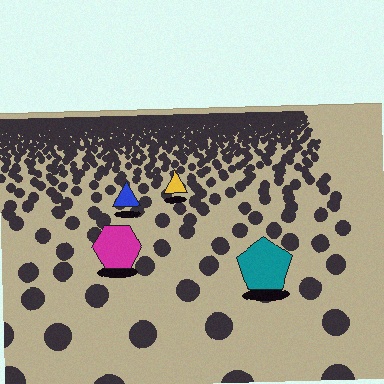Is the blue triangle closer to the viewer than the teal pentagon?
No. The teal pentagon is closer — you can tell from the texture gradient: the ground texture is coarser near it.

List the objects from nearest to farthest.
From nearest to farthest: the teal pentagon, the magenta hexagon, the blue triangle, the yellow triangle.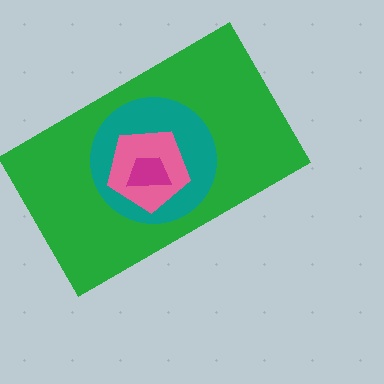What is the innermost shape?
The magenta trapezoid.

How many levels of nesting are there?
4.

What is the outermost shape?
The green rectangle.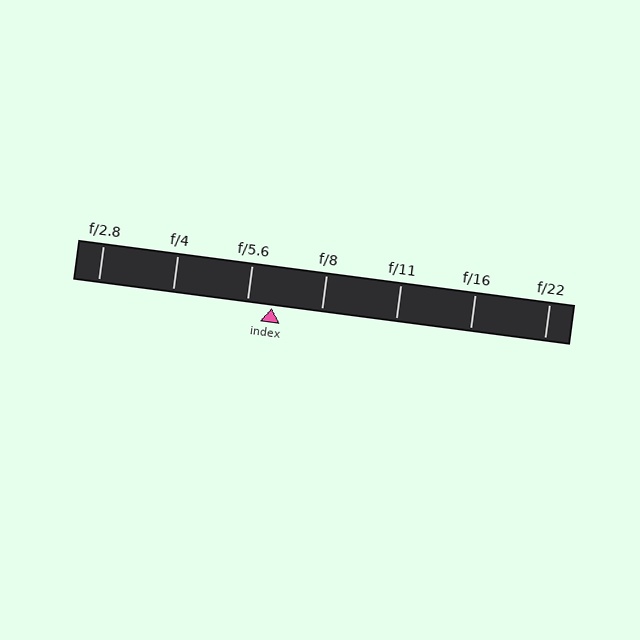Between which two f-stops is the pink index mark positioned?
The index mark is between f/5.6 and f/8.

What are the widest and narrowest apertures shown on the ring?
The widest aperture shown is f/2.8 and the narrowest is f/22.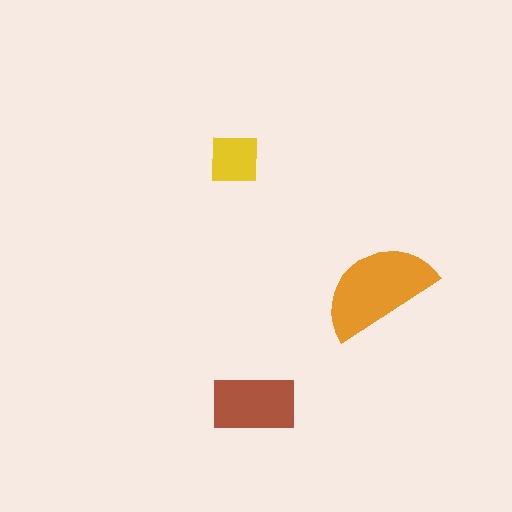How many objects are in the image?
There are 3 objects in the image.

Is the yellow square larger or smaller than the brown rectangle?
Smaller.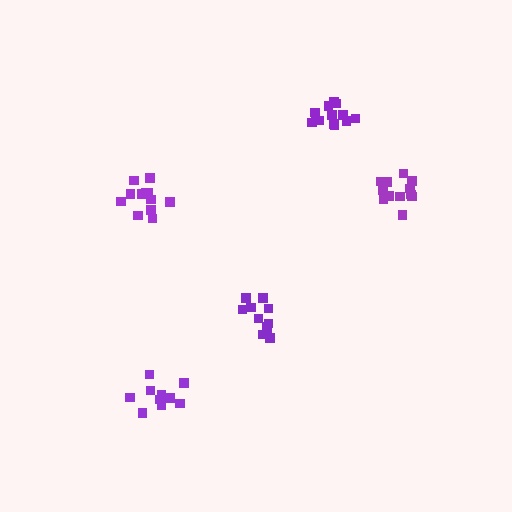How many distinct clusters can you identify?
There are 5 distinct clusters.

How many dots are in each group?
Group 1: 13 dots, Group 2: 12 dots, Group 3: 14 dots, Group 4: 11 dots, Group 5: 11 dots (61 total).